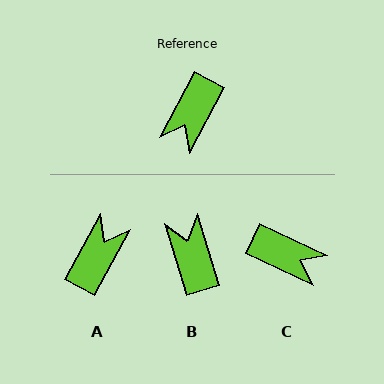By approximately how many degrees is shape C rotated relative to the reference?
Approximately 93 degrees counter-clockwise.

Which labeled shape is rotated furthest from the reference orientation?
A, about 180 degrees away.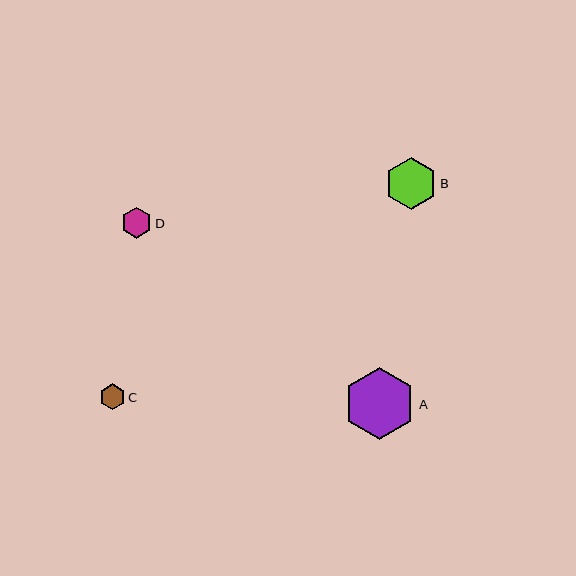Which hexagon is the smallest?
Hexagon C is the smallest with a size of approximately 26 pixels.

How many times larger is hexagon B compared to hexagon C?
Hexagon B is approximately 2.0 times the size of hexagon C.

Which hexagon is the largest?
Hexagon A is the largest with a size of approximately 72 pixels.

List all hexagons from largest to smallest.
From largest to smallest: A, B, D, C.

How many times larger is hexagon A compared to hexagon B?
Hexagon A is approximately 1.4 times the size of hexagon B.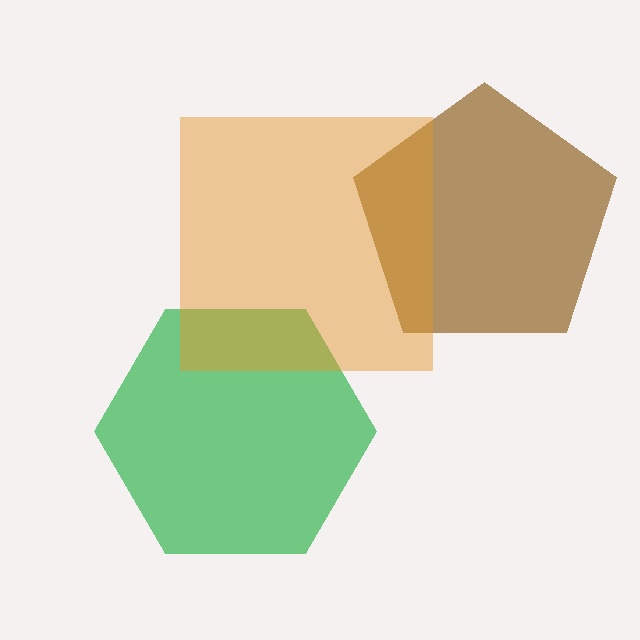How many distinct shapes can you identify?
There are 3 distinct shapes: a brown pentagon, a green hexagon, an orange square.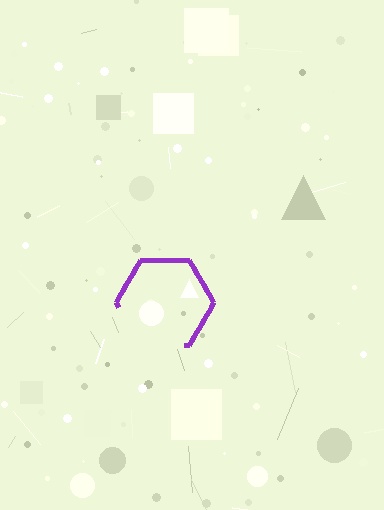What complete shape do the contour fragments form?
The contour fragments form a hexagon.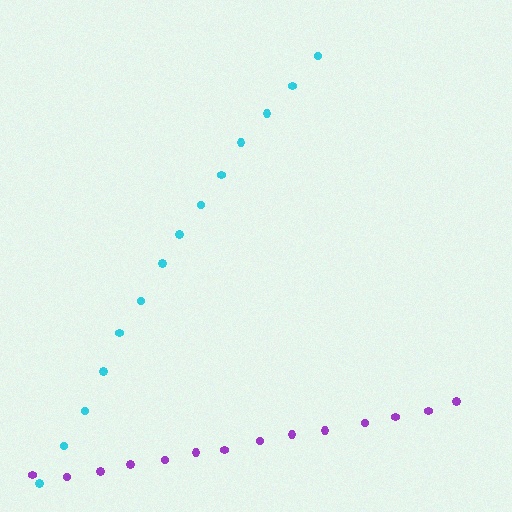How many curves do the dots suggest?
There are 2 distinct paths.